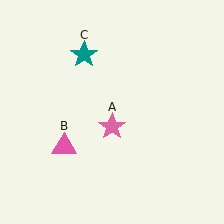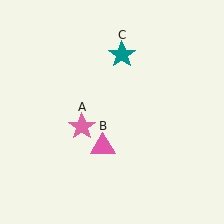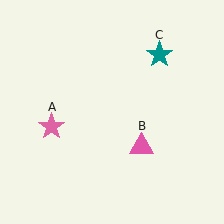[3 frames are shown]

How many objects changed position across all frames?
3 objects changed position: pink star (object A), pink triangle (object B), teal star (object C).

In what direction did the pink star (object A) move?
The pink star (object A) moved left.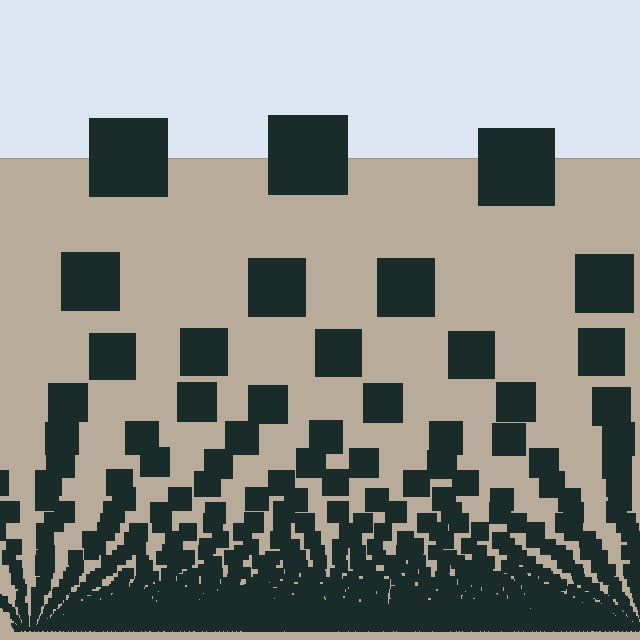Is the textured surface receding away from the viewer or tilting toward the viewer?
The surface appears to tilt toward the viewer. Texture elements get larger and sparser toward the top.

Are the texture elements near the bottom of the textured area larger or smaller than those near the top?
Smaller. The gradient is inverted — elements near the bottom are smaller and denser.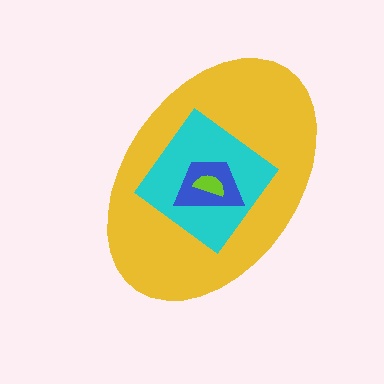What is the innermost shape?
The lime semicircle.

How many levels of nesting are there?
4.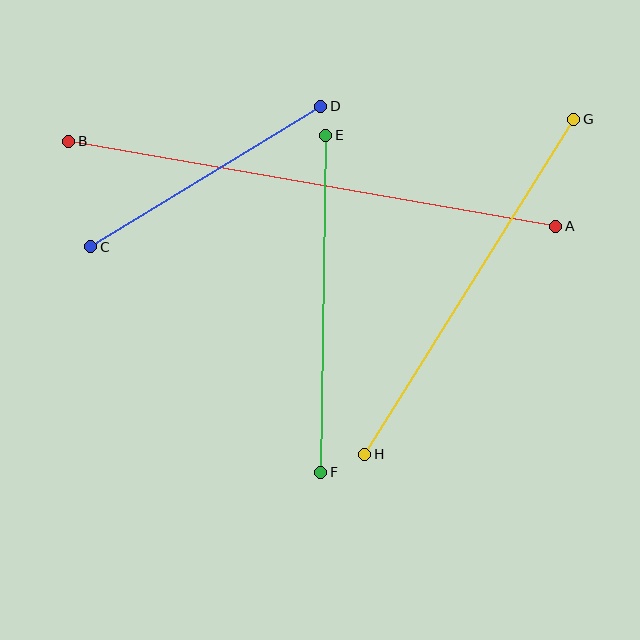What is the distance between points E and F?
The distance is approximately 337 pixels.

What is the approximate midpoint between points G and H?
The midpoint is at approximately (469, 287) pixels.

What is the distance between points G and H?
The distance is approximately 395 pixels.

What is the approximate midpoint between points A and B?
The midpoint is at approximately (312, 184) pixels.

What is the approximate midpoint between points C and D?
The midpoint is at approximately (206, 176) pixels.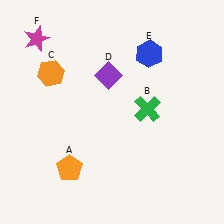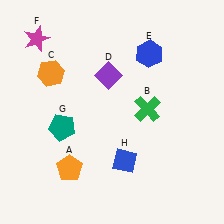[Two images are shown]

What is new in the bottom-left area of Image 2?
A teal pentagon (G) was added in the bottom-left area of Image 2.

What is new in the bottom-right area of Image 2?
A blue diamond (H) was added in the bottom-right area of Image 2.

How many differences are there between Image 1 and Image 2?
There are 2 differences between the two images.